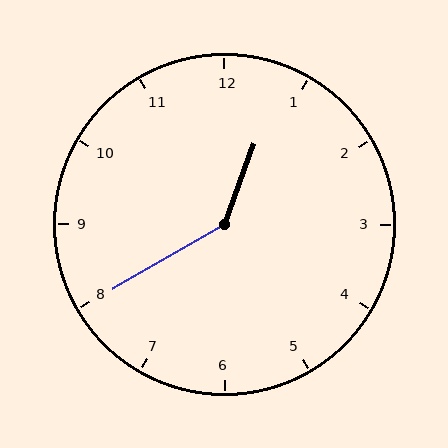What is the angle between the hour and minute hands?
Approximately 140 degrees.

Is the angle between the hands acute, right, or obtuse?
It is obtuse.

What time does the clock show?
12:40.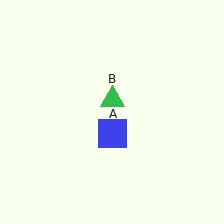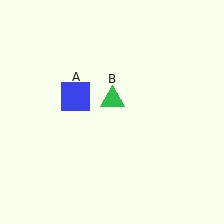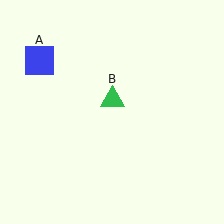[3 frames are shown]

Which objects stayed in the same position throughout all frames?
Green triangle (object B) remained stationary.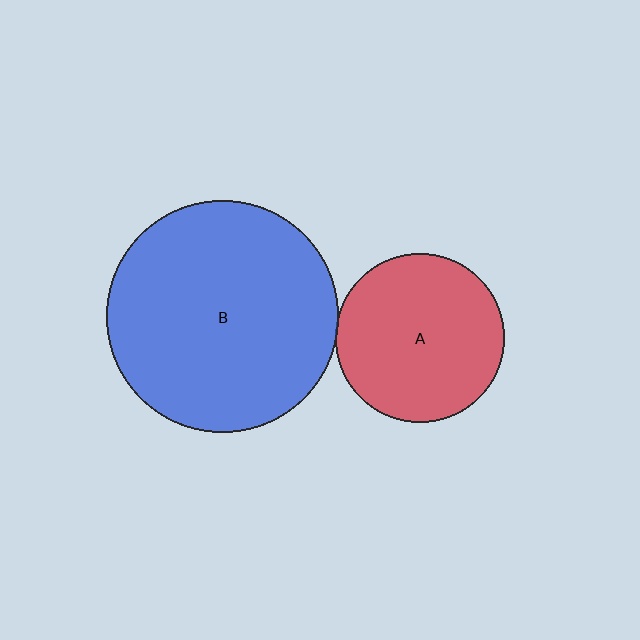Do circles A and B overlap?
Yes.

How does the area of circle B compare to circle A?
Approximately 1.9 times.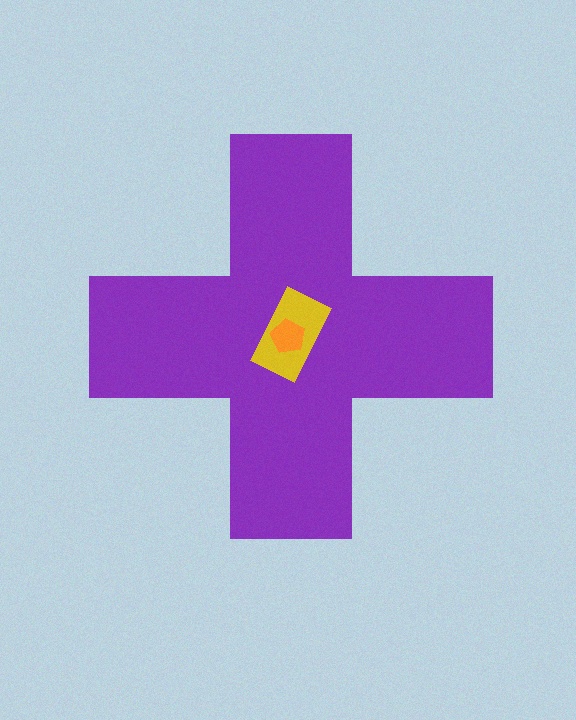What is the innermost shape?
The orange pentagon.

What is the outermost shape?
The purple cross.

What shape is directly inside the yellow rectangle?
The orange pentagon.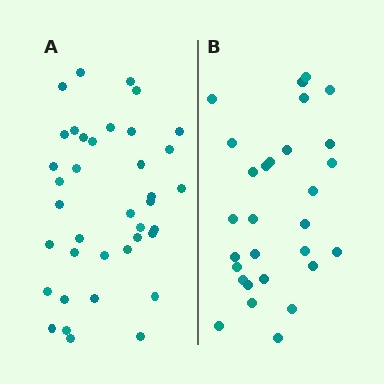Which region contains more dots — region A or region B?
Region A (the left region) has more dots.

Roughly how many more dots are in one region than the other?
Region A has roughly 8 or so more dots than region B.